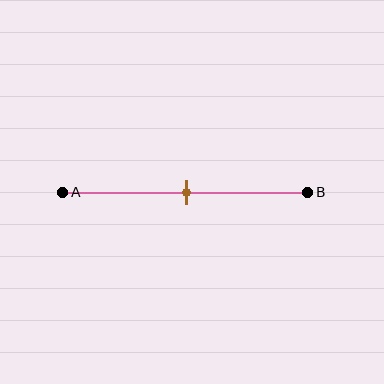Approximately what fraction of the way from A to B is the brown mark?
The brown mark is approximately 50% of the way from A to B.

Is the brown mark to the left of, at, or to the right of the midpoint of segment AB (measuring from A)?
The brown mark is approximately at the midpoint of segment AB.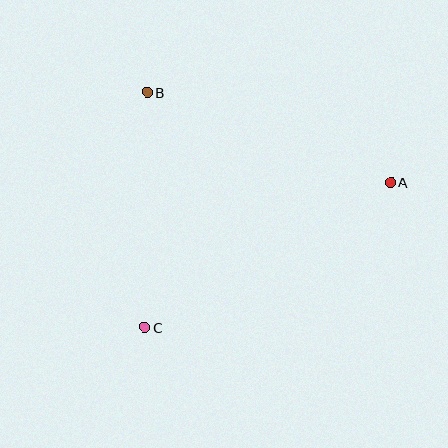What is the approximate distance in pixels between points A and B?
The distance between A and B is approximately 260 pixels.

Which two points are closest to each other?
Points B and C are closest to each other.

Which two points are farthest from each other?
Points A and C are farthest from each other.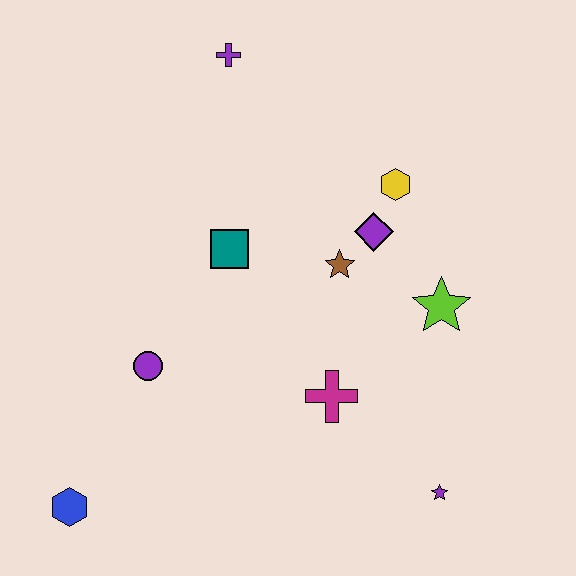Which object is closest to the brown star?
The purple diamond is closest to the brown star.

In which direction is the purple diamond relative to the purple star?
The purple diamond is above the purple star.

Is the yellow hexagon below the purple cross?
Yes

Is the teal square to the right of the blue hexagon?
Yes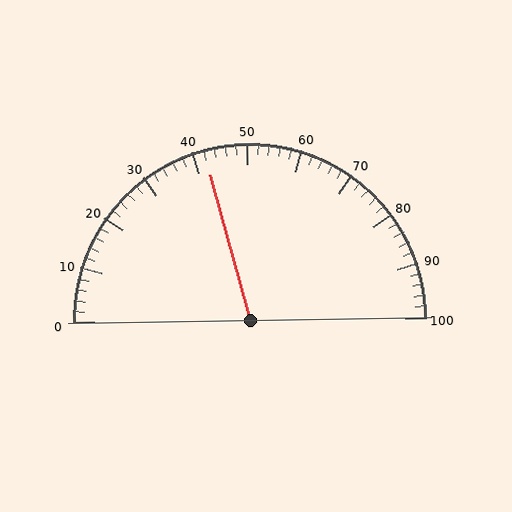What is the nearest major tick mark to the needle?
The nearest major tick mark is 40.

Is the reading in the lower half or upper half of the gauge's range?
The reading is in the lower half of the range (0 to 100).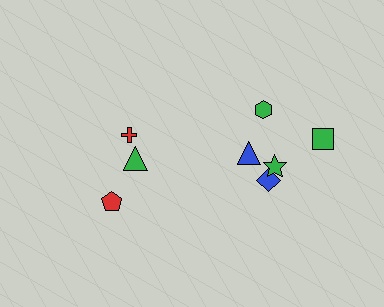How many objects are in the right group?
There are 5 objects.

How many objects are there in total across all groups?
There are 8 objects.